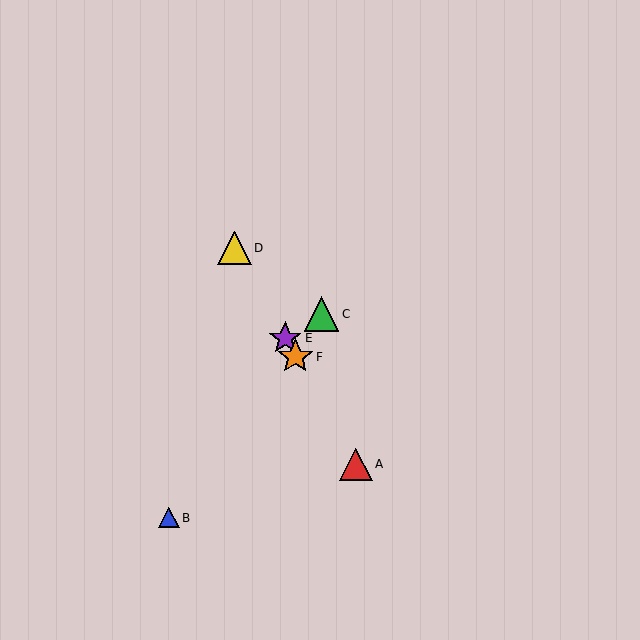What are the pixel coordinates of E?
Object E is at (285, 338).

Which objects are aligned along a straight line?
Objects A, D, E, F are aligned along a straight line.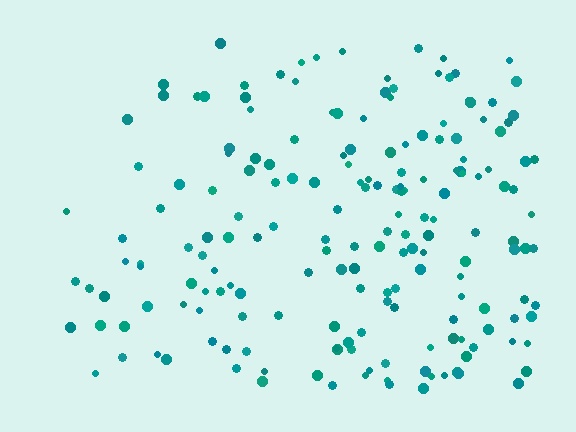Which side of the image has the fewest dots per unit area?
The left.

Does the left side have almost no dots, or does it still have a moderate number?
Still a moderate number, just noticeably fewer than the right.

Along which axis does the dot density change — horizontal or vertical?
Horizontal.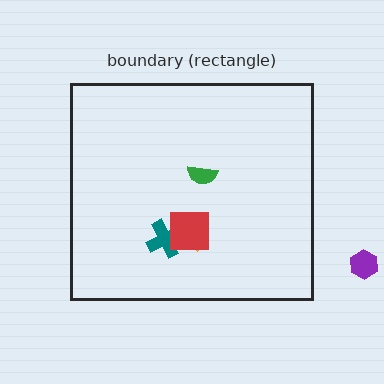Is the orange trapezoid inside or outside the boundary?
Inside.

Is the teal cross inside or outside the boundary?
Inside.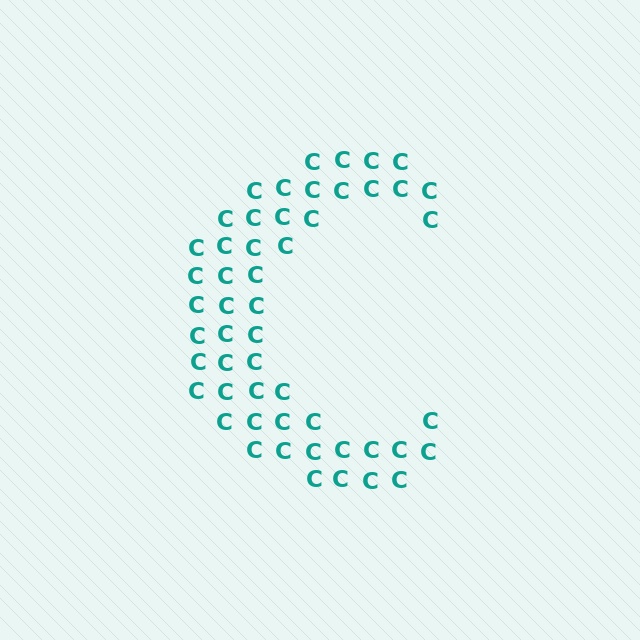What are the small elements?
The small elements are letter C's.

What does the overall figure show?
The overall figure shows the letter C.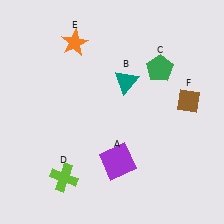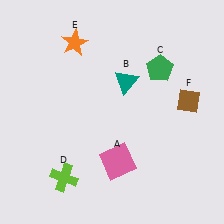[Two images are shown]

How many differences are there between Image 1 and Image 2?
There is 1 difference between the two images.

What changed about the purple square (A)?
In Image 1, A is purple. In Image 2, it changed to pink.